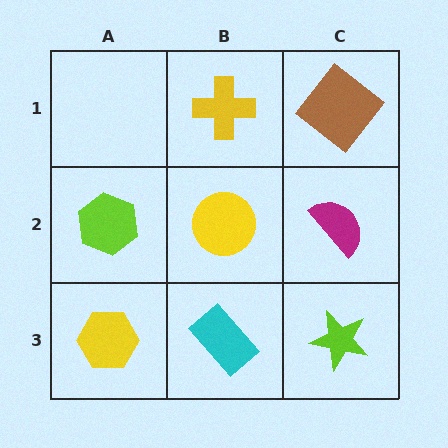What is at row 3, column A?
A yellow hexagon.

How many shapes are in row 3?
3 shapes.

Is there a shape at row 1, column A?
No, that cell is empty.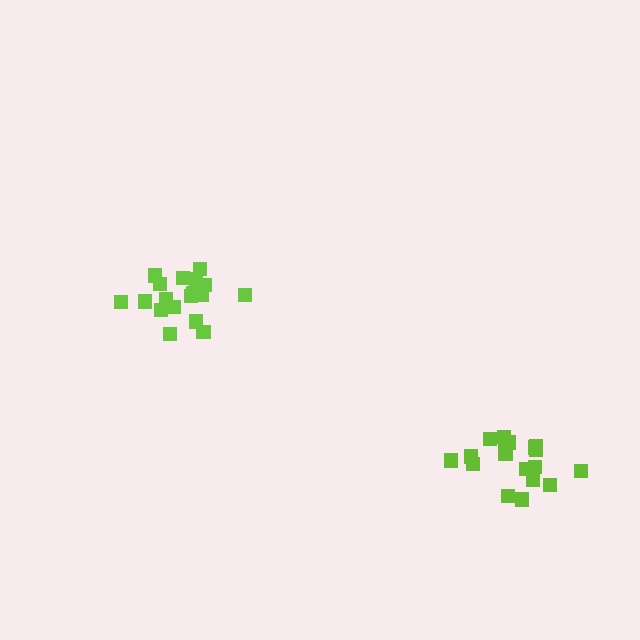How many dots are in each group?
Group 1: 18 dots, Group 2: 18 dots (36 total).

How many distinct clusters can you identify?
There are 2 distinct clusters.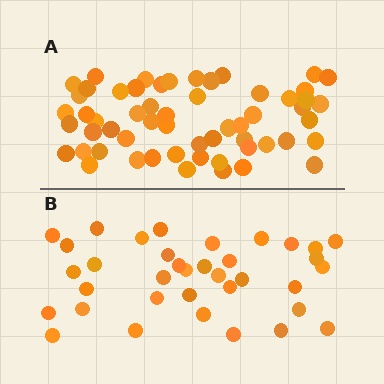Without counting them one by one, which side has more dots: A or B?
Region A (the top region) has more dots.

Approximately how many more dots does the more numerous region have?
Region A has approximately 20 more dots than region B.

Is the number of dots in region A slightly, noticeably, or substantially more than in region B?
Region A has substantially more. The ratio is roughly 1.6 to 1.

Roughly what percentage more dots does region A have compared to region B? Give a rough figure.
About 60% more.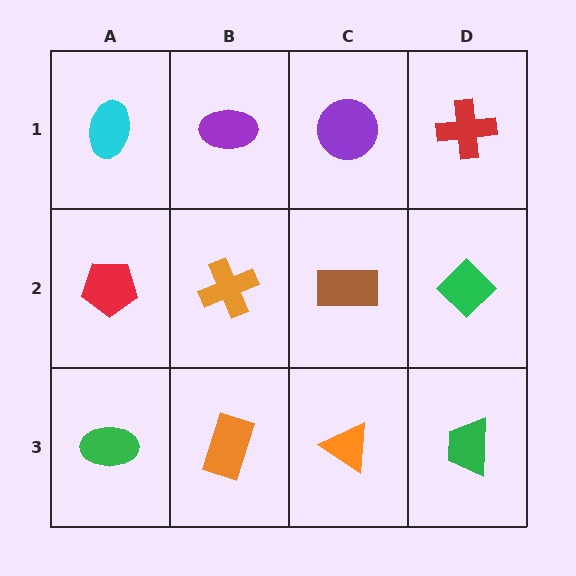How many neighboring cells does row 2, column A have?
3.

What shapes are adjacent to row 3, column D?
A green diamond (row 2, column D), an orange triangle (row 3, column C).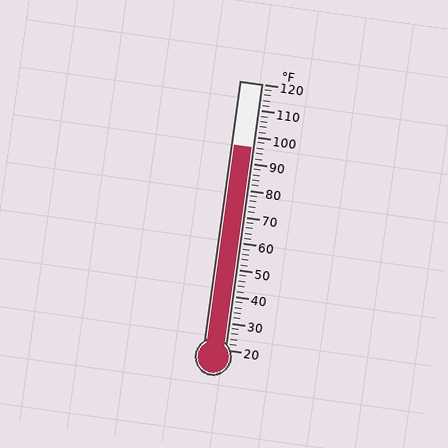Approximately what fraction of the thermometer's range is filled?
The thermometer is filled to approximately 75% of its range.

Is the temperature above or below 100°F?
The temperature is below 100°F.